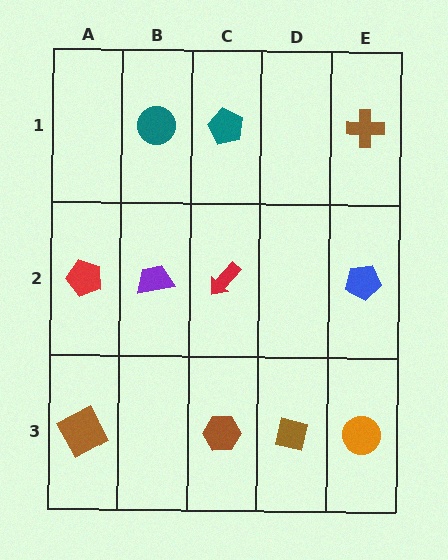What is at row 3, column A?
A brown square.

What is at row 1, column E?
A brown cross.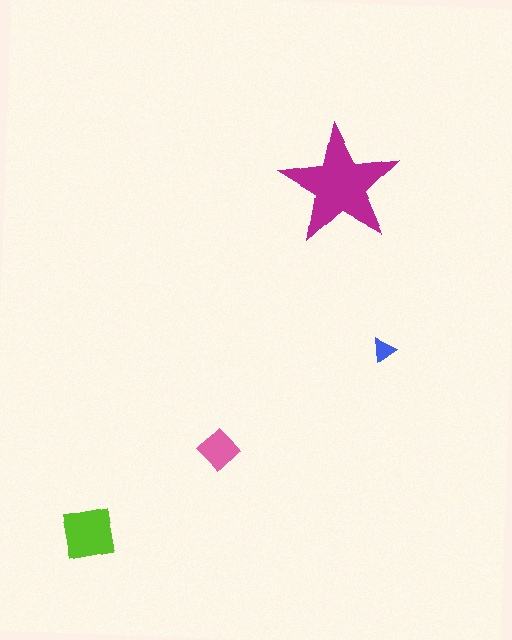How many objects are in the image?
There are 4 objects in the image.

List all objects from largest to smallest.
The magenta star, the lime square, the pink diamond, the blue triangle.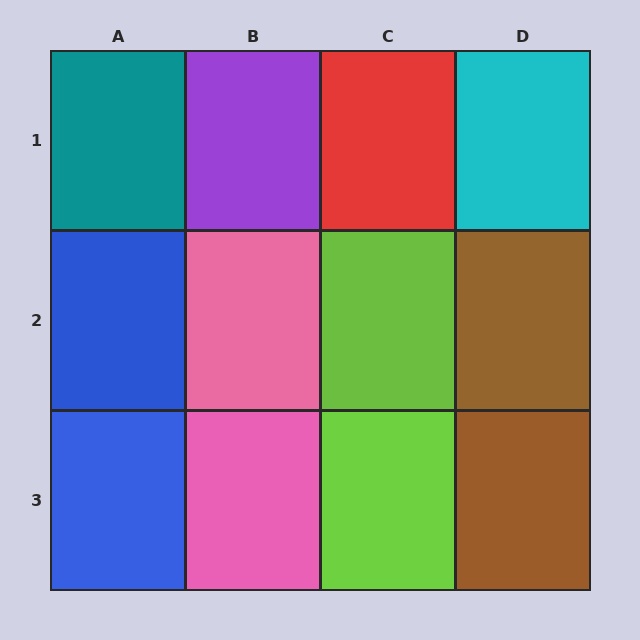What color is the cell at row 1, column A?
Teal.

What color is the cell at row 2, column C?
Lime.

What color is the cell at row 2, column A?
Blue.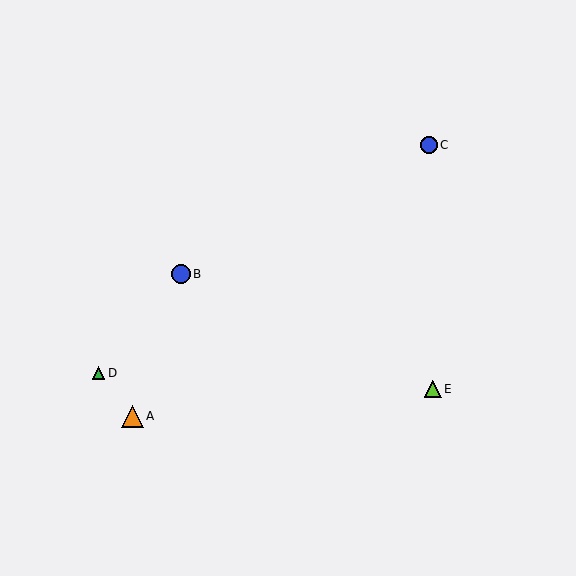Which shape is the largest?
The orange triangle (labeled A) is the largest.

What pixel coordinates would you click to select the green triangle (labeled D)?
Click at (98, 373) to select the green triangle D.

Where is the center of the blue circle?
The center of the blue circle is at (429, 145).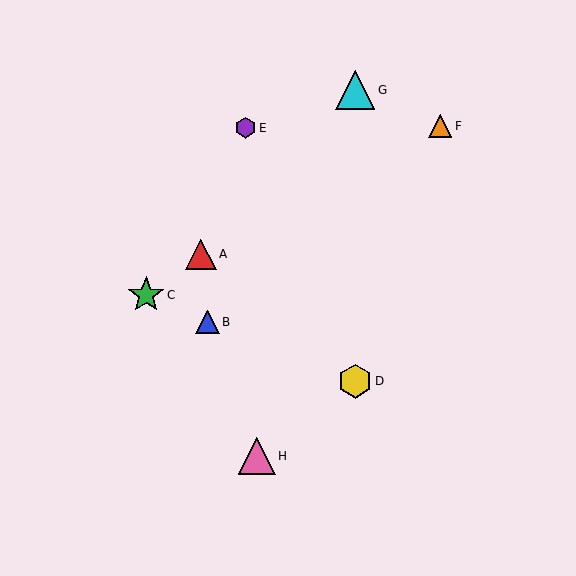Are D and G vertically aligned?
Yes, both are at x≈355.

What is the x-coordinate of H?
Object H is at x≈257.